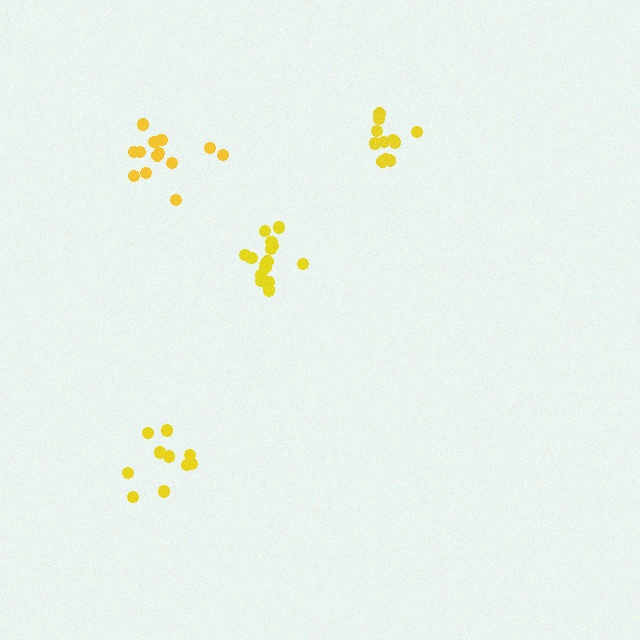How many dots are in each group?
Group 1: 10 dots, Group 2: 16 dots, Group 3: 11 dots, Group 4: 13 dots (50 total).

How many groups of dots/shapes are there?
There are 4 groups.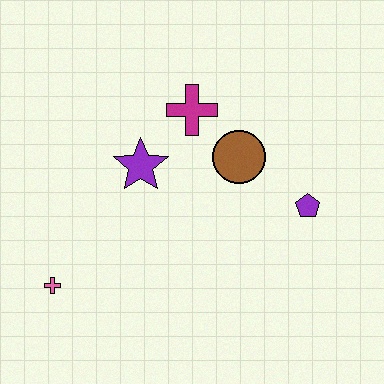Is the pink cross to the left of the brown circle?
Yes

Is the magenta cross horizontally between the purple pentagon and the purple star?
Yes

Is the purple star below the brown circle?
Yes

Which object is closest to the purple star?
The magenta cross is closest to the purple star.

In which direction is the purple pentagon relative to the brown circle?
The purple pentagon is to the right of the brown circle.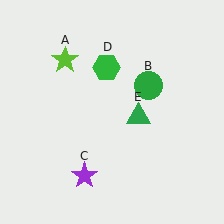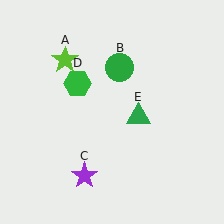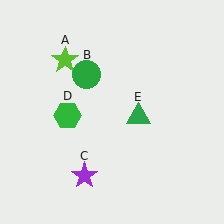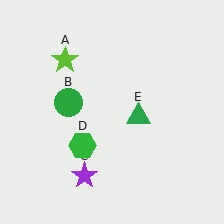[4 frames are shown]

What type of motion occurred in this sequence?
The green circle (object B), green hexagon (object D) rotated counterclockwise around the center of the scene.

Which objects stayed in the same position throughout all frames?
Lime star (object A) and purple star (object C) and green triangle (object E) remained stationary.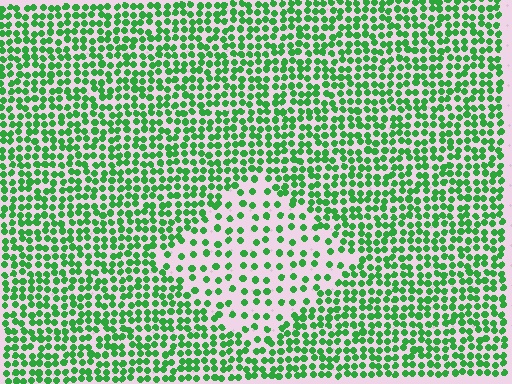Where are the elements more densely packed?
The elements are more densely packed outside the diamond boundary.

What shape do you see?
I see a diamond.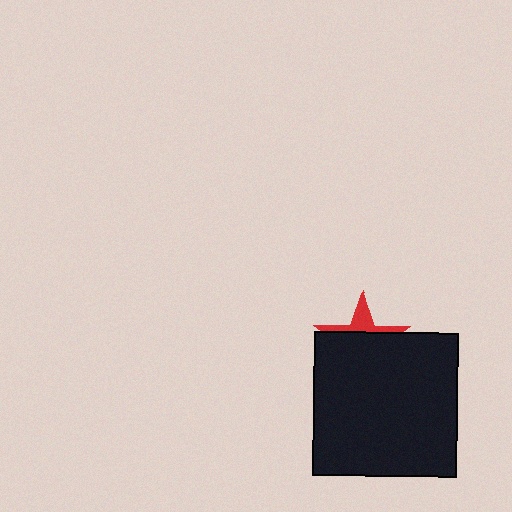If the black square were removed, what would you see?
You would see the complete red star.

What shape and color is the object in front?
The object in front is a black square.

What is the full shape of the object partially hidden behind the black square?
The partially hidden object is a red star.